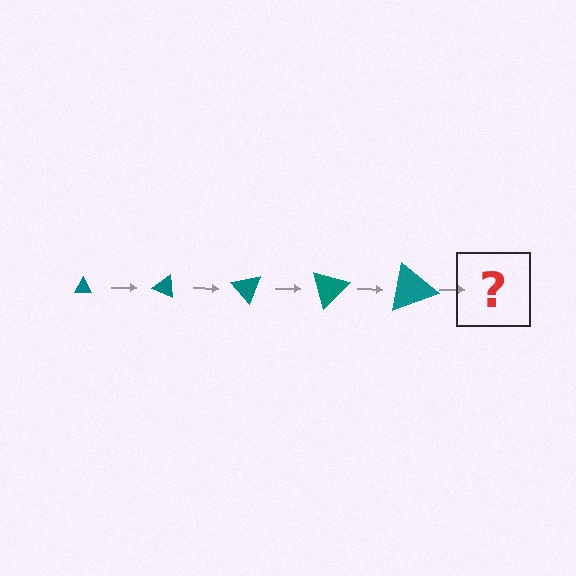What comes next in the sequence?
The next element should be a triangle, larger than the previous one and rotated 125 degrees from the start.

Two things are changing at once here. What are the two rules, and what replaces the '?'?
The two rules are that the triangle grows larger each step and it rotates 25 degrees each step. The '?' should be a triangle, larger than the previous one and rotated 125 degrees from the start.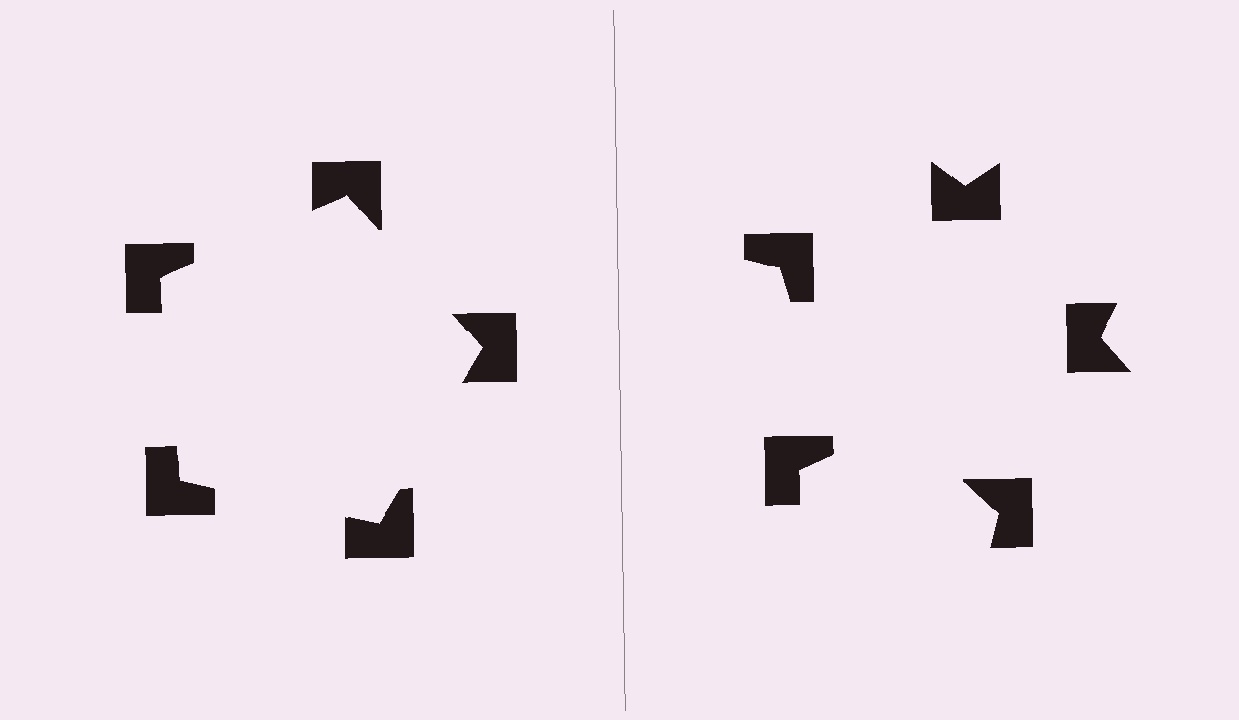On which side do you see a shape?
An illusory pentagon appears on the left side. On the right side the wedge cuts are rotated, so no coherent shape forms.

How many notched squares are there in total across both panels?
10 — 5 on each side.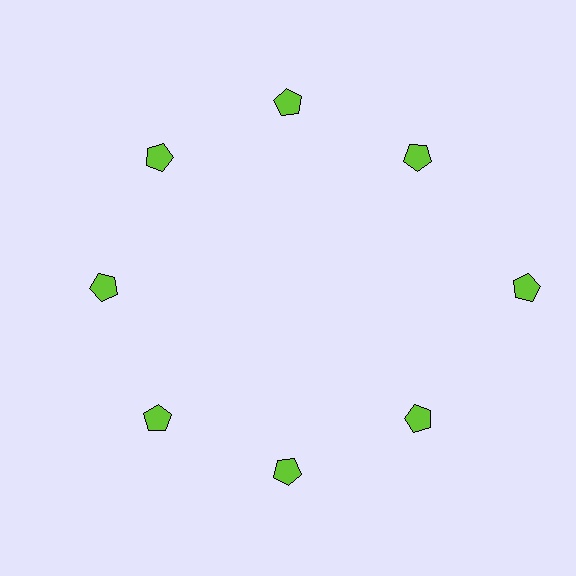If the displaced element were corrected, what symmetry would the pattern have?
It would have 8-fold rotational symmetry — the pattern would map onto itself every 45 degrees.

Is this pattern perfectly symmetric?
No. The 8 lime pentagons are arranged in a ring, but one element near the 3 o'clock position is pushed outward from the center, breaking the 8-fold rotational symmetry.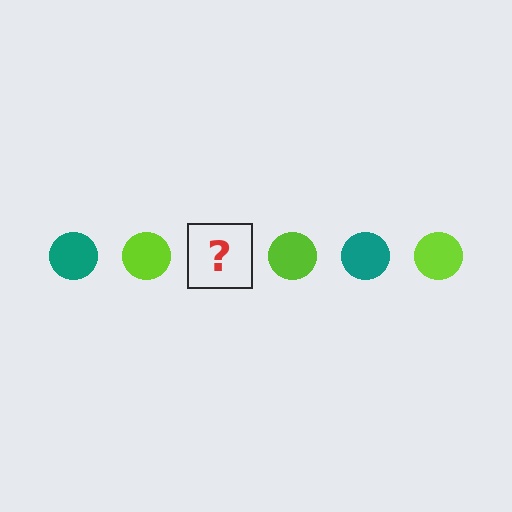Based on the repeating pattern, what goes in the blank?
The blank should be a teal circle.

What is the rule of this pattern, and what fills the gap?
The rule is that the pattern cycles through teal, lime circles. The gap should be filled with a teal circle.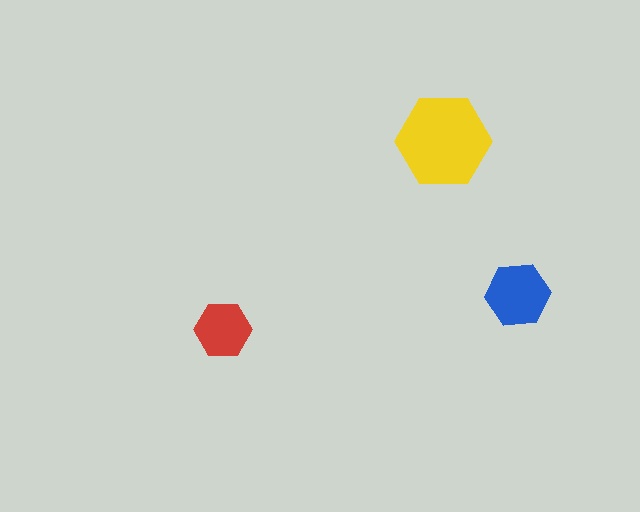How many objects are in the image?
There are 3 objects in the image.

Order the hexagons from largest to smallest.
the yellow one, the blue one, the red one.